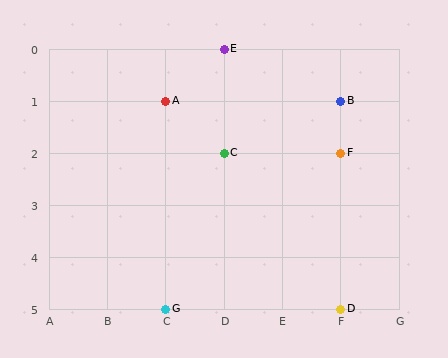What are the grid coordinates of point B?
Point B is at grid coordinates (F, 1).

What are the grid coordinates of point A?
Point A is at grid coordinates (C, 1).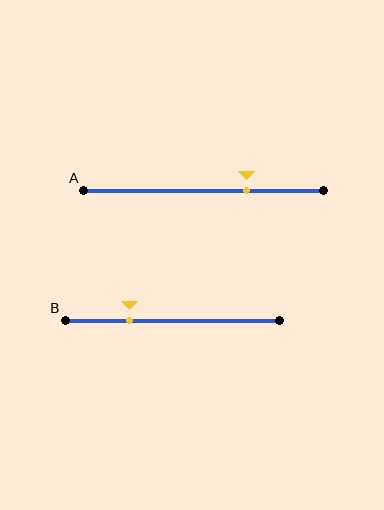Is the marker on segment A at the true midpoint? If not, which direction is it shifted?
No, the marker on segment A is shifted to the right by about 18% of the segment length.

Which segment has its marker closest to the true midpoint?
Segment A has its marker closest to the true midpoint.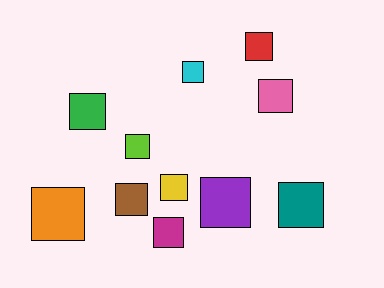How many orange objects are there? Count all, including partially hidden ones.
There is 1 orange object.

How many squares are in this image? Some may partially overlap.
There are 11 squares.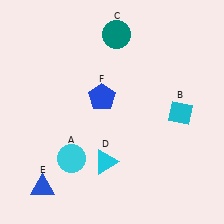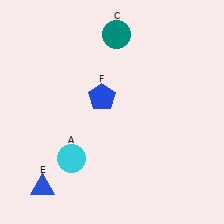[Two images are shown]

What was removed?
The cyan triangle (D), the cyan diamond (B) were removed in Image 2.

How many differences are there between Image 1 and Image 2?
There are 2 differences between the two images.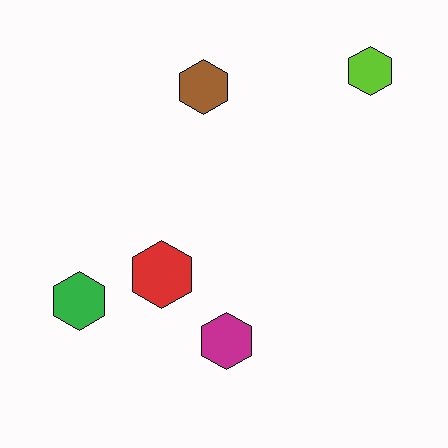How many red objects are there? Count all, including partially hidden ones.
There is 1 red object.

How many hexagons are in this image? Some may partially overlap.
There are 5 hexagons.